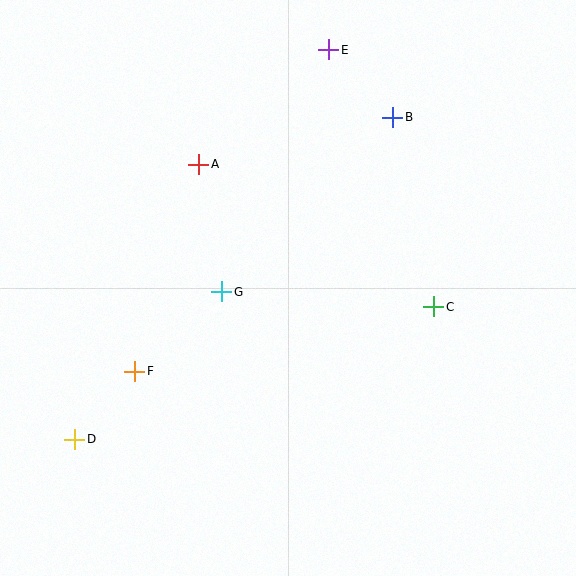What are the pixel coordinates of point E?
Point E is at (329, 50).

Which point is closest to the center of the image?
Point G at (222, 292) is closest to the center.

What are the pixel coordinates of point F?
Point F is at (135, 371).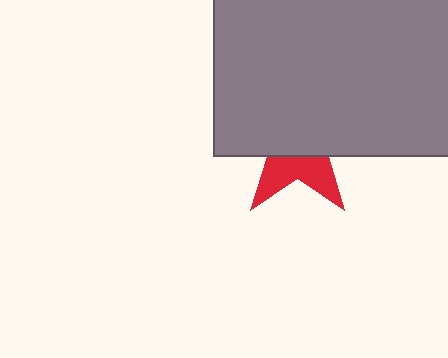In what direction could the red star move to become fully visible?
The red star could move down. That would shift it out from behind the gray rectangle entirely.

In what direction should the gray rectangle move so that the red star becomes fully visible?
The gray rectangle should move up. That is the shortest direction to clear the overlap and leave the red star fully visible.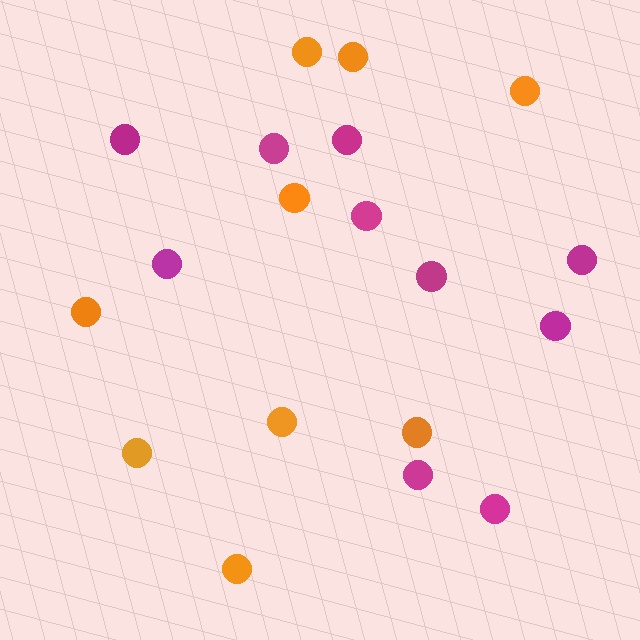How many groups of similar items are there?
There are 2 groups: one group of orange circles (9) and one group of magenta circles (10).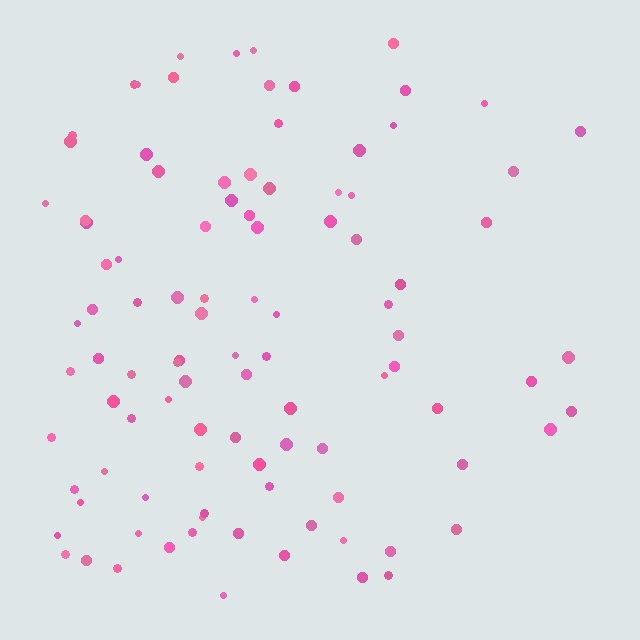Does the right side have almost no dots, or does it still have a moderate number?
Still a moderate number, just noticeably fewer than the left.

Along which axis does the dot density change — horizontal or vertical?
Horizontal.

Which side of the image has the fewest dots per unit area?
The right.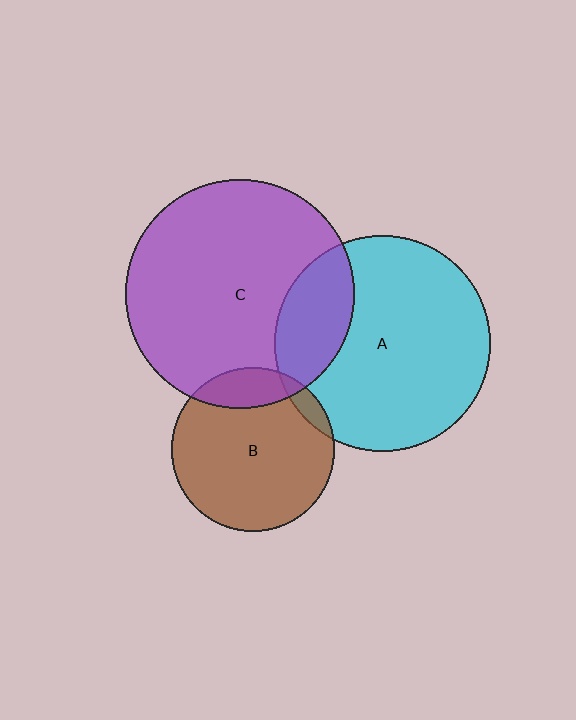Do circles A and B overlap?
Yes.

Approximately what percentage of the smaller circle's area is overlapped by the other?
Approximately 5%.